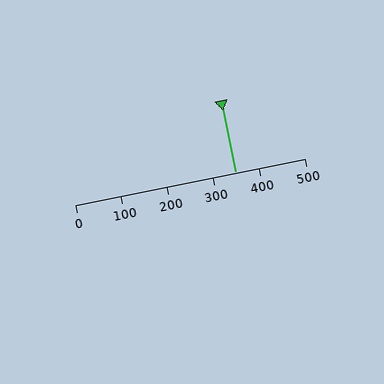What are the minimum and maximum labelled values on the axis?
The axis runs from 0 to 500.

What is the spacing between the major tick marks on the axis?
The major ticks are spaced 100 apart.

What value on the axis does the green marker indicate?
The marker indicates approximately 350.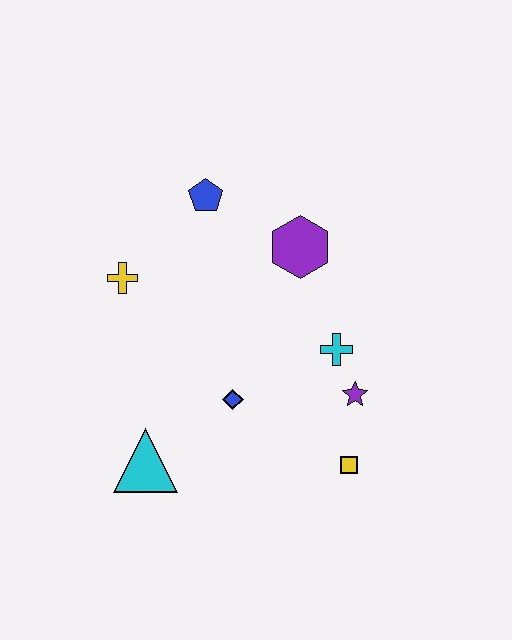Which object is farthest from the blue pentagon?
The yellow square is farthest from the blue pentagon.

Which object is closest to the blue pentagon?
The purple hexagon is closest to the blue pentagon.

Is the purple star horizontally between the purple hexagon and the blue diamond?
No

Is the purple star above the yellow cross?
No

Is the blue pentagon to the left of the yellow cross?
No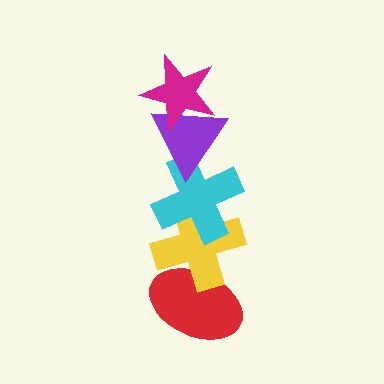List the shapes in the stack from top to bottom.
From top to bottom: the magenta star, the purple triangle, the cyan cross, the yellow cross, the red ellipse.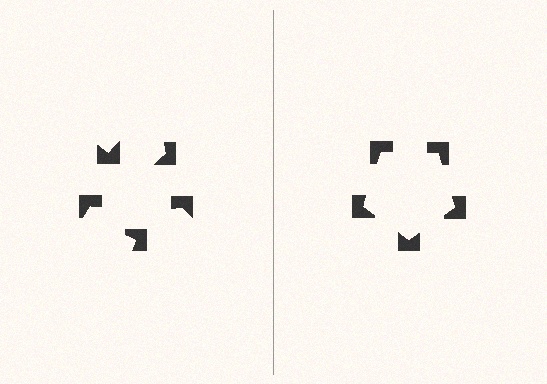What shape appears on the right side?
An illusory pentagon.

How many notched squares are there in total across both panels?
10 — 5 on each side.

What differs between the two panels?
The notched squares are positioned identically on both sides; only the wedge orientations differ. On the right they align to a pentagon; on the left they are misaligned.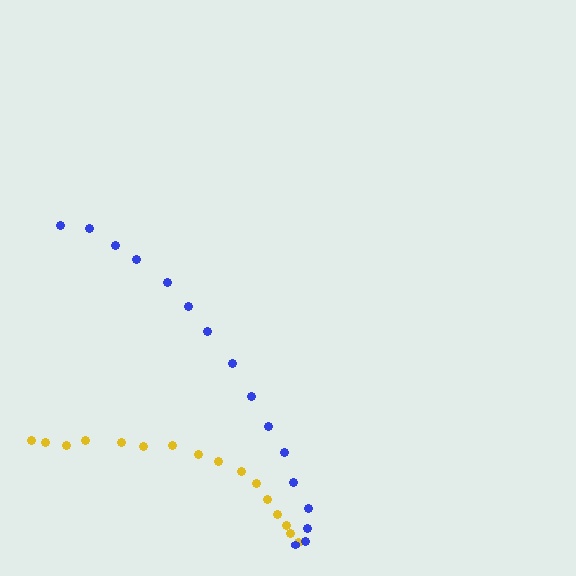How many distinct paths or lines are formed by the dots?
There are 2 distinct paths.